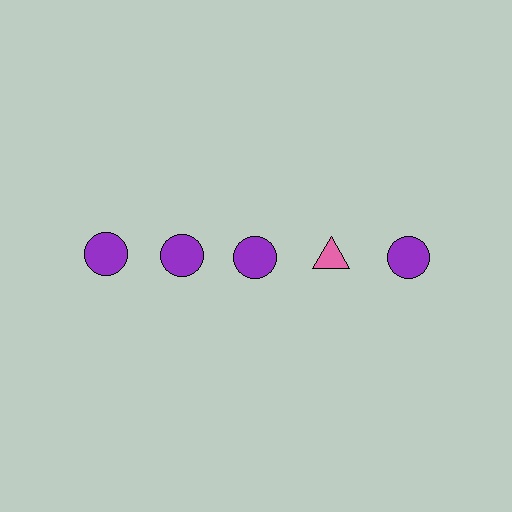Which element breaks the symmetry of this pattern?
The pink triangle in the top row, second from right column breaks the symmetry. All other shapes are purple circles.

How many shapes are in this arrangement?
There are 5 shapes arranged in a grid pattern.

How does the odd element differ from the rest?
It differs in both color (pink instead of purple) and shape (triangle instead of circle).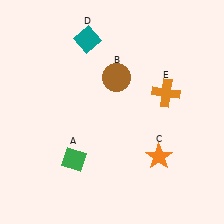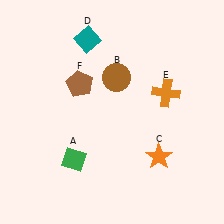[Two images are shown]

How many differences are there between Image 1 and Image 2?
There is 1 difference between the two images.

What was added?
A brown pentagon (F) was added in Image 2.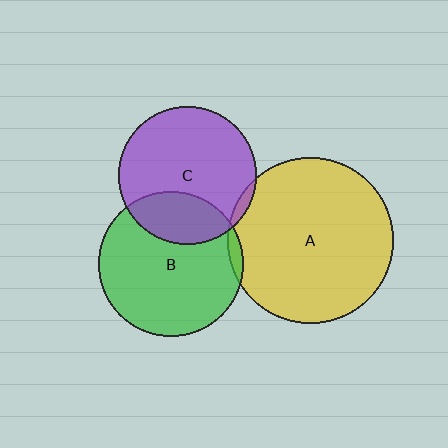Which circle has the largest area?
Circle A (yellow).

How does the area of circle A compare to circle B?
Approximately 1.3 times.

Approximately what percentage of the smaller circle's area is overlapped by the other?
Approximately 5%.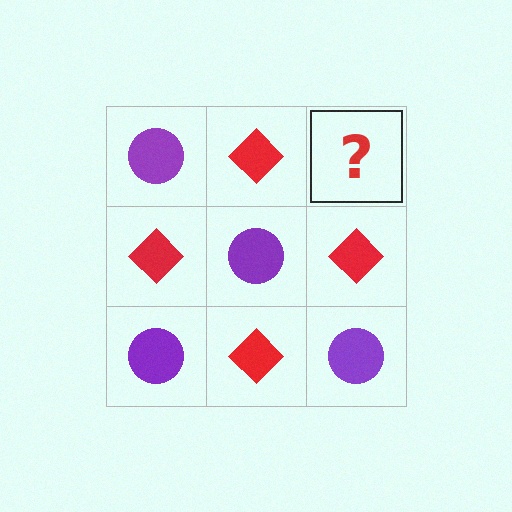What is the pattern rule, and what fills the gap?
The rule is that it alternates purple circle and red diamond in a checkerboard pattern. The gap should be filled with a purple circle.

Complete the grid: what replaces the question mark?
The question mark should be replaced with a purple circle.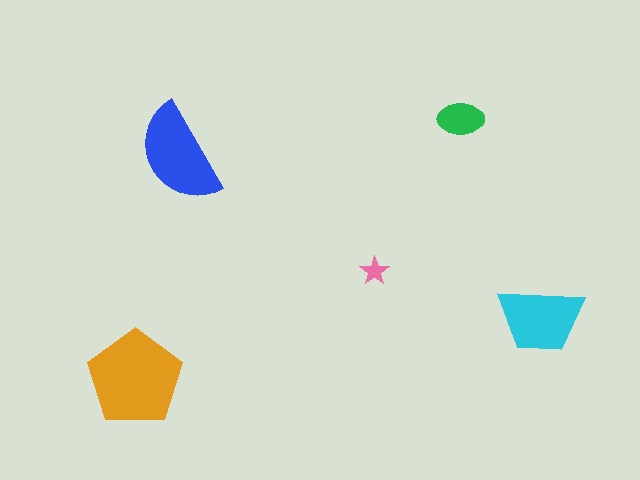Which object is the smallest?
The pink star.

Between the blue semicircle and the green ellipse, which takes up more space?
The blue semicircle.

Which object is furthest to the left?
The orange pentagon is leftmost.